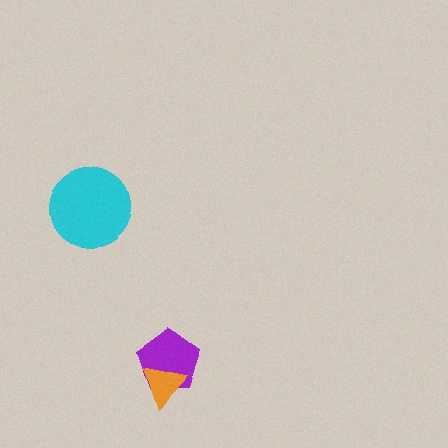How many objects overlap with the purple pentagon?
1 object overlaps with the purple pentagon.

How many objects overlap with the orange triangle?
1 object overlaps with the orange triangle.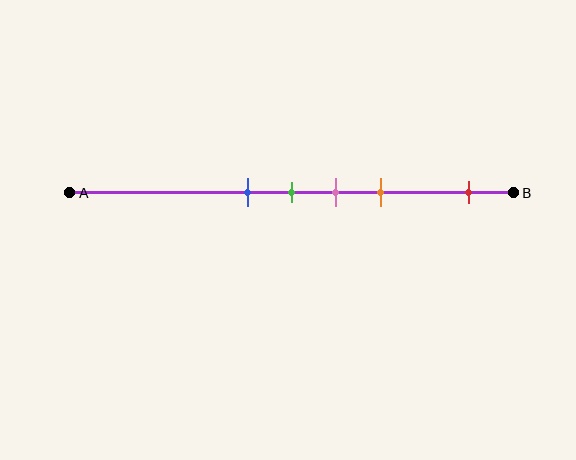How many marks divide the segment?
There are 5 marks dividing the segment.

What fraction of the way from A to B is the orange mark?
The orange mark is approximately 70% (0.7) of the way from A to B.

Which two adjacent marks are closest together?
The blue and green marks are the closest adjacent pair.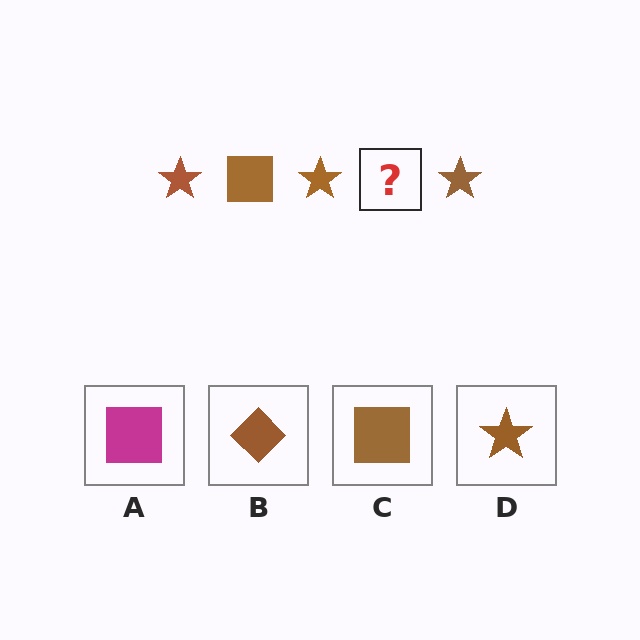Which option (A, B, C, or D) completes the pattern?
C.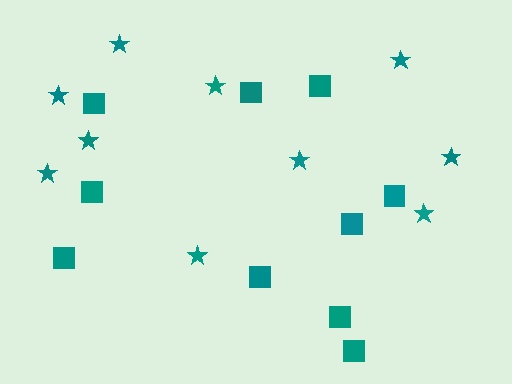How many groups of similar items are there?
There are 2 groups: one group of squares (10) and one group of stars (10).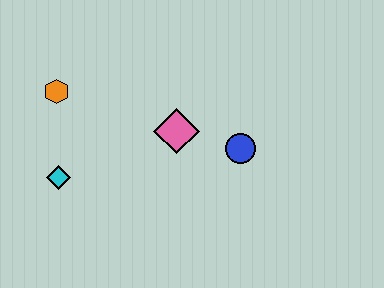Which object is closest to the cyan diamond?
The orange hexagon is closest to the cyan diamond.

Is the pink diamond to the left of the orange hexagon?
No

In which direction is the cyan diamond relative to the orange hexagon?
The cyan diamond is below the orange hexagon.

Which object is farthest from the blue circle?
The orange hexagon is farthest from the blue circle.